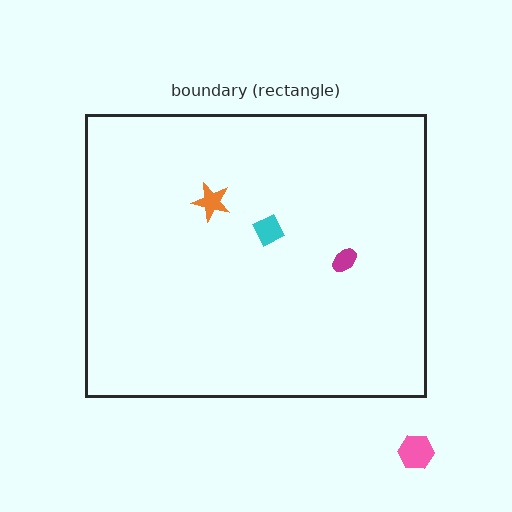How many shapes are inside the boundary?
3 inside, 1 outside.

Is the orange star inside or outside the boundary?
Inside.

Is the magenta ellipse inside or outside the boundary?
Inside.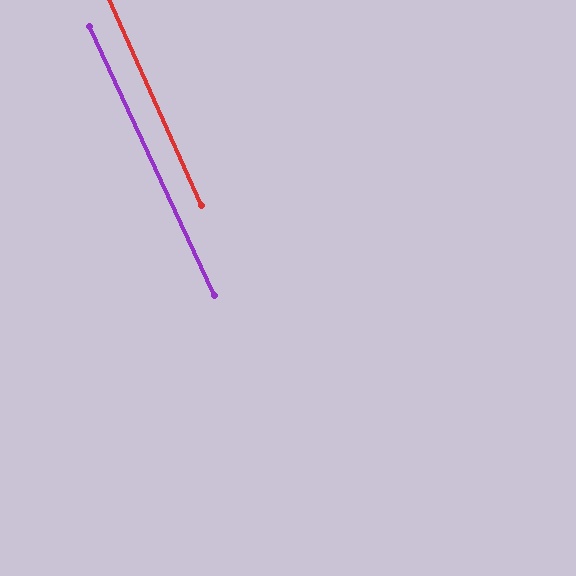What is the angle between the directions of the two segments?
Approximately 1 degree.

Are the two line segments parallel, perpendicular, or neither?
Parallel — their directions differ by only 1.1°.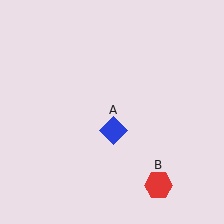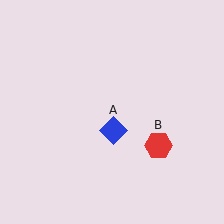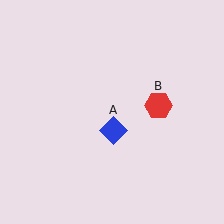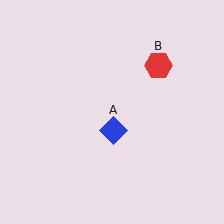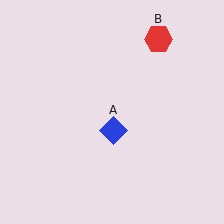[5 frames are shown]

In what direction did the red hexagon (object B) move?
The red hexagon (object B) moved up.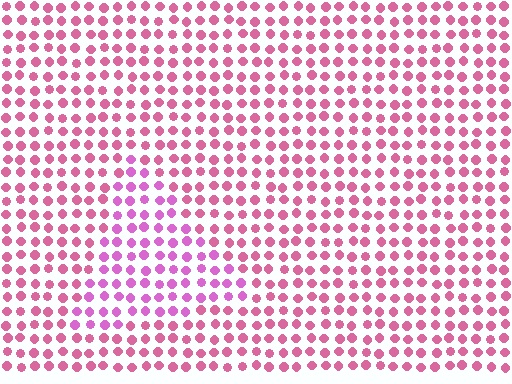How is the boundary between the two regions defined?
The boundary is defined purely by a slight shift in hue (about 27 degrees). Spacing, size, and orientation are identical on both sides.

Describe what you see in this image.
The image is filled with small pink elements in a uniform arrangement. A triangle-shaped region is visible where the elements are tinted to a slightly different hue, forming a subtle color boundary.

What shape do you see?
I see a triangle.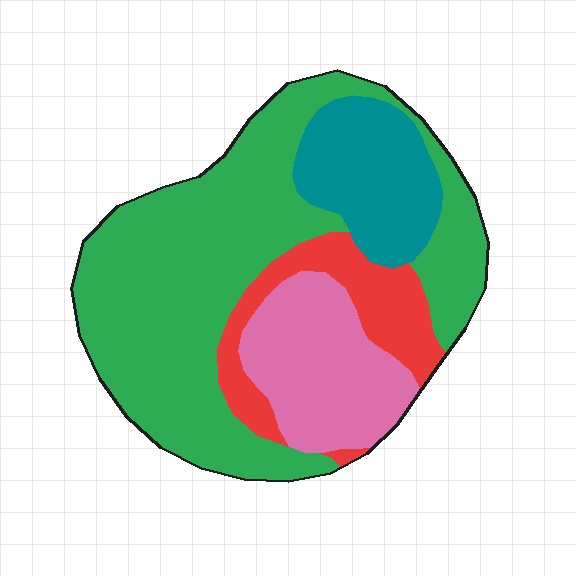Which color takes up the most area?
Green, at roughly 55%.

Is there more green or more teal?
Green.